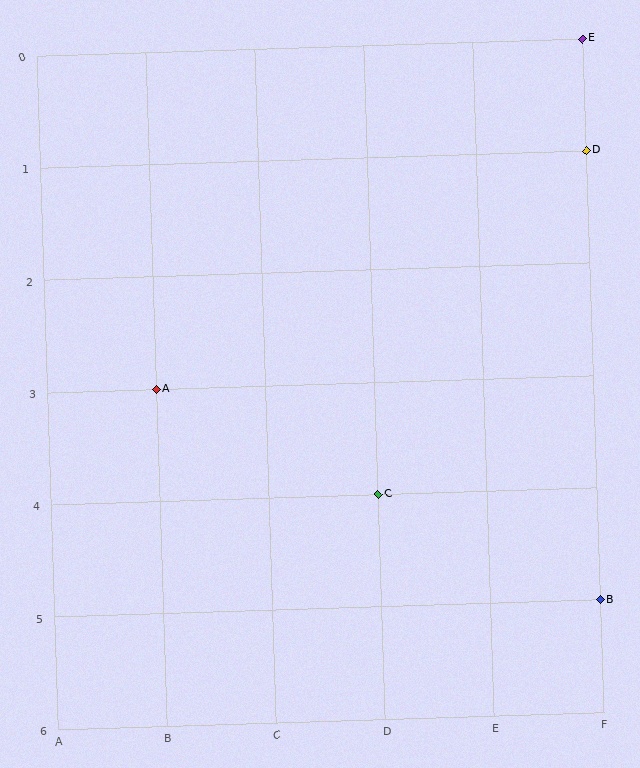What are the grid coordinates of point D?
Point D is at grid coordinates (F, 1).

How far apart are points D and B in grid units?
Points D and B are 4 rows apart.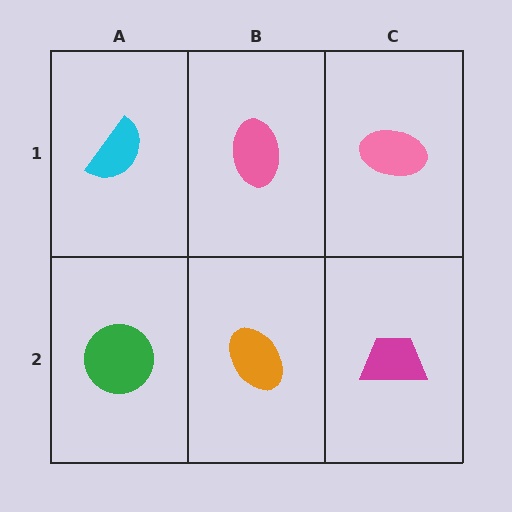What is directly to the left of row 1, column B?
A cyan semicircle.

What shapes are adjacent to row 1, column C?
A magenta trapezoid (row 2, column C), a pink ellipse (row 1, column B).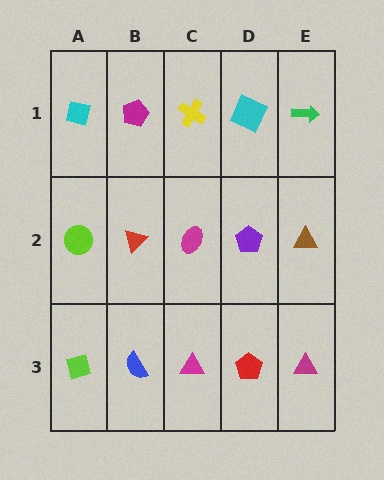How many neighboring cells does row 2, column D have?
4.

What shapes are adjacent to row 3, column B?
A red triangle (row 2, column B), a lime diamond (row 3, column A), a magenta triangle (row 3, column C).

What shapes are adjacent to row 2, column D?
A cyan square (row 1, column D), a red pentagon (row 3, column D), a magenta ellipse (row 2, column C), a brown triangle (row 2, column E).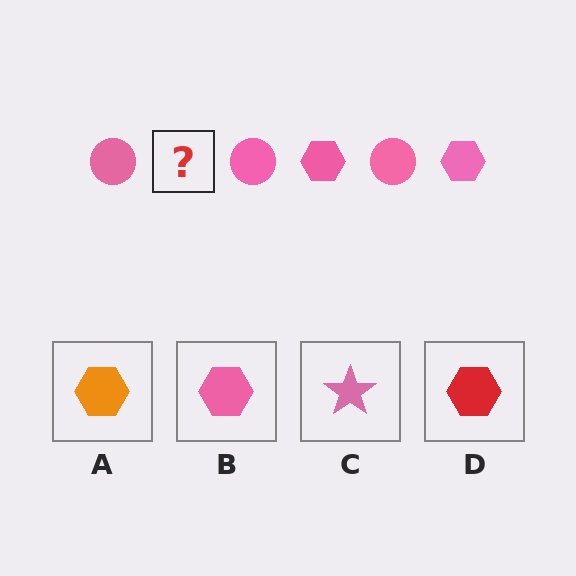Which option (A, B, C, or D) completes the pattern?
B.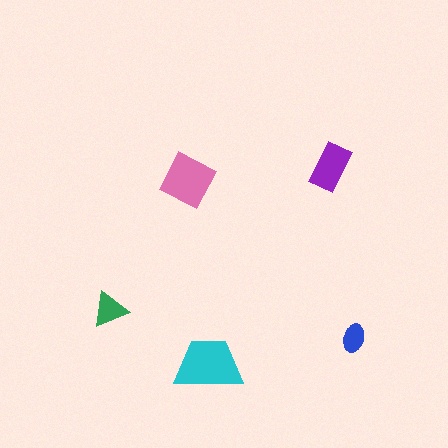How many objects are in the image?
There are 5 objects in the image.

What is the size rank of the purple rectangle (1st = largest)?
3rd.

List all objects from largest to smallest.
The cyan trapezoid, the pink diamond, the purple rectangle, the green triangle, the blue ellipse.